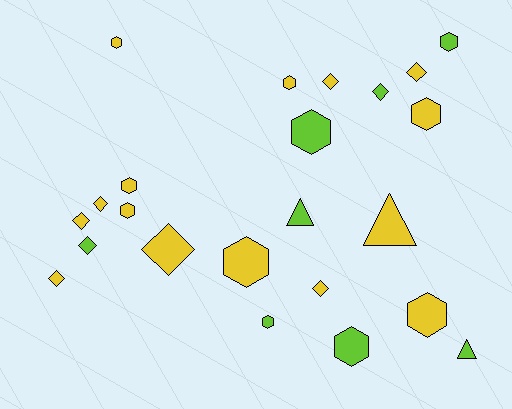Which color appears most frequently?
Yellow, with 15 objects.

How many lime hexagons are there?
There are 4 lime hexagons.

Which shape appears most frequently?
Hexagon, with 11 objects.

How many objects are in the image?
There are 23 objects.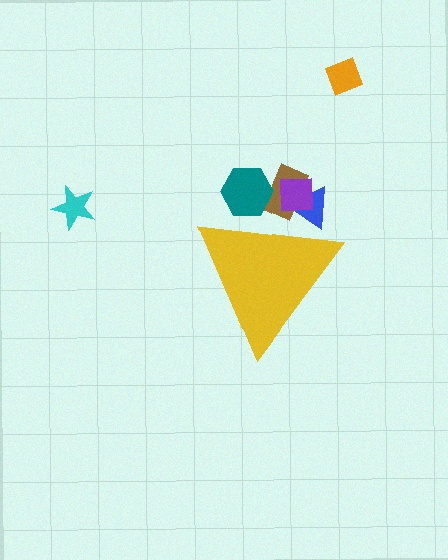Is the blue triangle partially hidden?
Yes, the blue triangle is partially hidden behind the yellow triangle.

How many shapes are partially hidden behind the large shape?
4 shapes are partially hidden.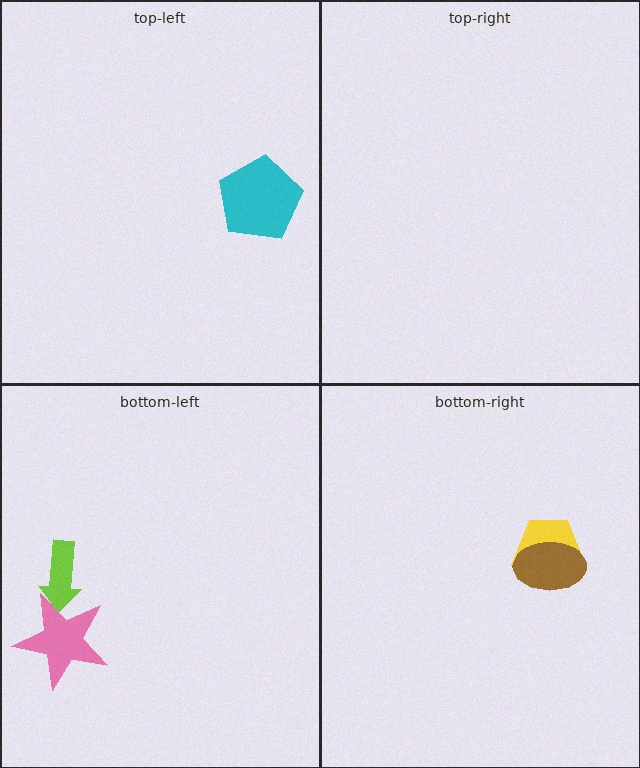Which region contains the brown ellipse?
The bottom-right region.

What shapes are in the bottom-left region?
The pink star, the lime arrow.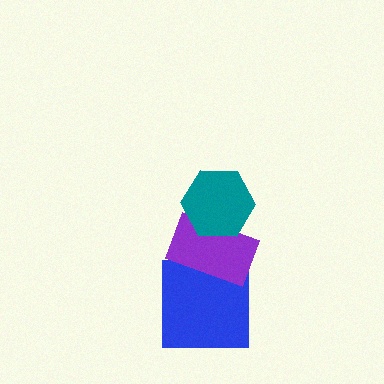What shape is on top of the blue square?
The purple rectangle is on top of the blue square.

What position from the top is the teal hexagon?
The teal hexagon is 1st from the top.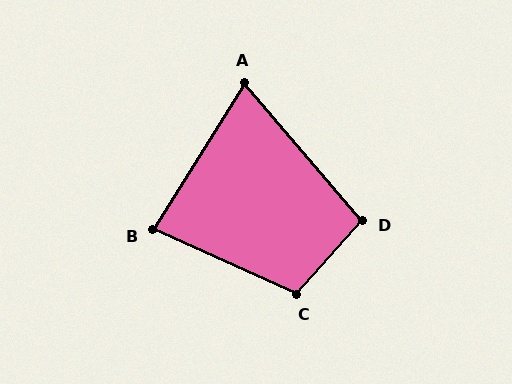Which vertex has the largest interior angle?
C, at approximately 108 degrees.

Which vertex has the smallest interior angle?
A, at approximately 72 degrees.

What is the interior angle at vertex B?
Approximately 82 degrees (acute).